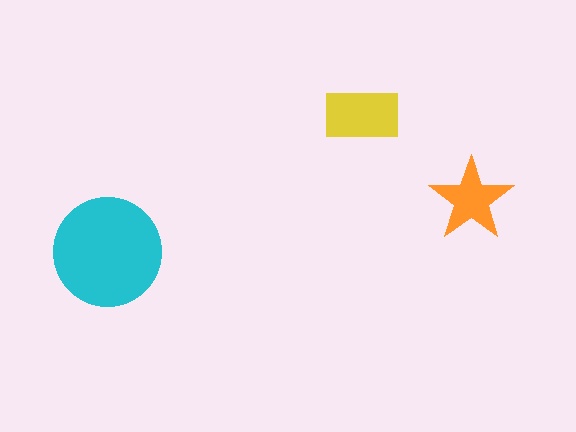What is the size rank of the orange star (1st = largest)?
3rd.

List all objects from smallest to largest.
The orange star, the yellow rectangle, the cyan circle.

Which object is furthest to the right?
The orange star is rightmost.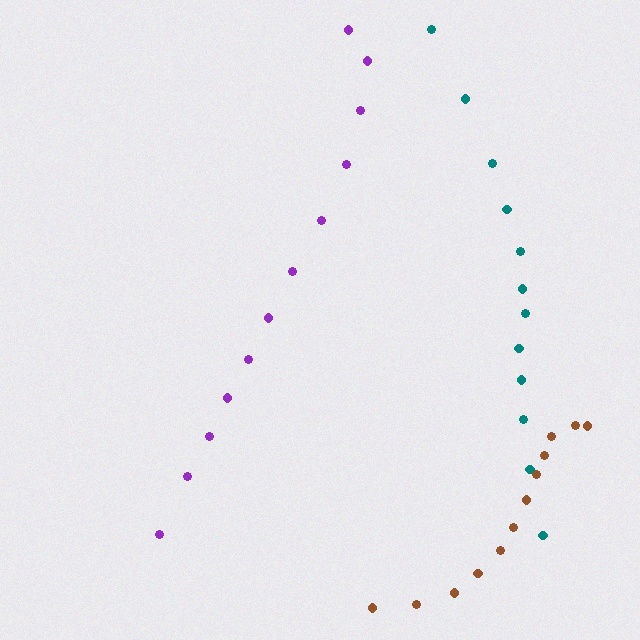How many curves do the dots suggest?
There are 3 distinct paths.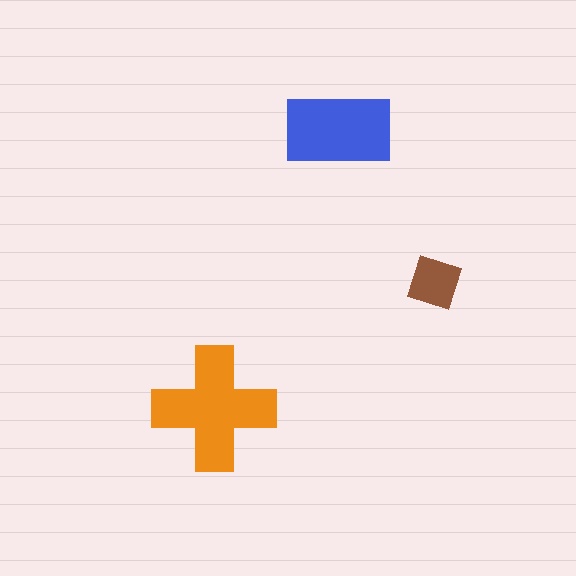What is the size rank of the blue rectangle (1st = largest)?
2nd.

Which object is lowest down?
The orange cross is bottommost.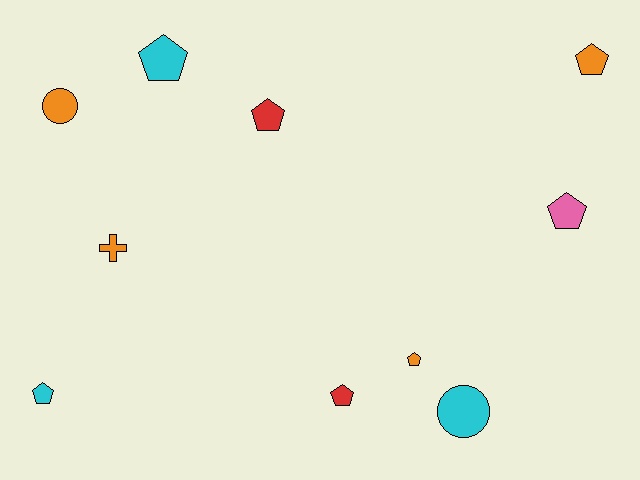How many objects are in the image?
There are 10 objects.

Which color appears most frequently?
Orange, with 4 objects.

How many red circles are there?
There are no red circles.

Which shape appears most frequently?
Pentagon, with 7 objects.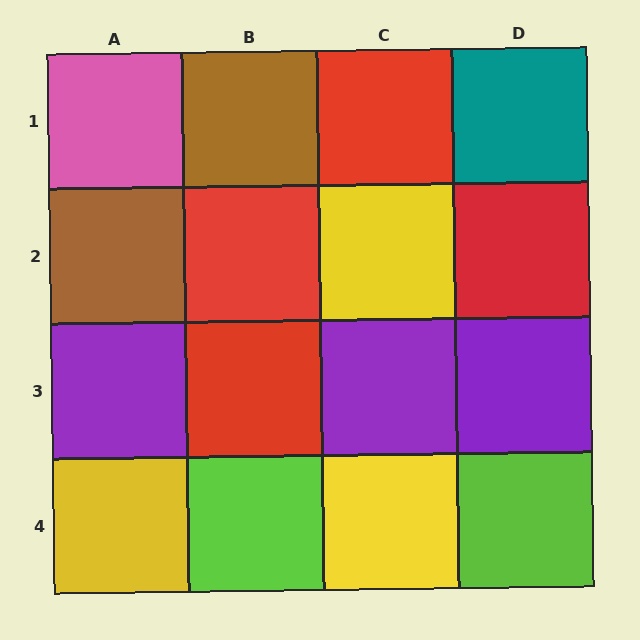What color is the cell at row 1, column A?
Pink.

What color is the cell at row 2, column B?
Red.